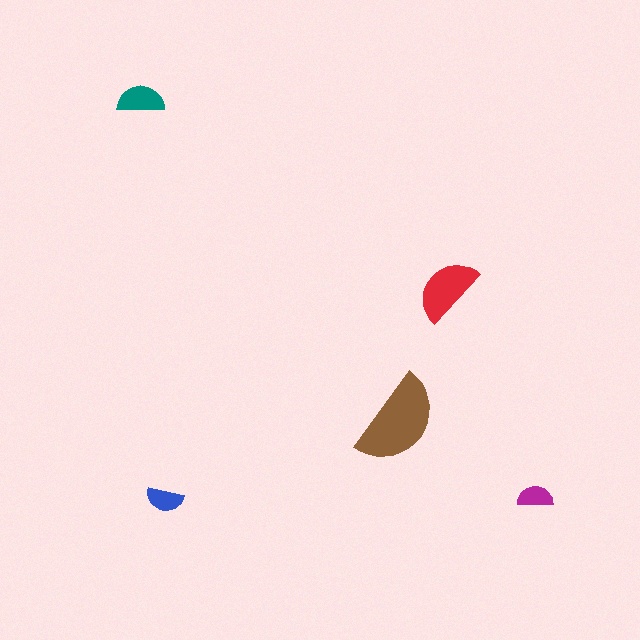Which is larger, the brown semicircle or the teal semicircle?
The brown one.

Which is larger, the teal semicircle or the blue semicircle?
The teal one.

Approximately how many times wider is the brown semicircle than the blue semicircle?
About 2.5 times wider.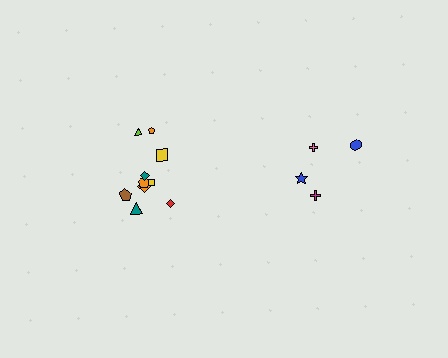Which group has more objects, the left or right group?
The left group.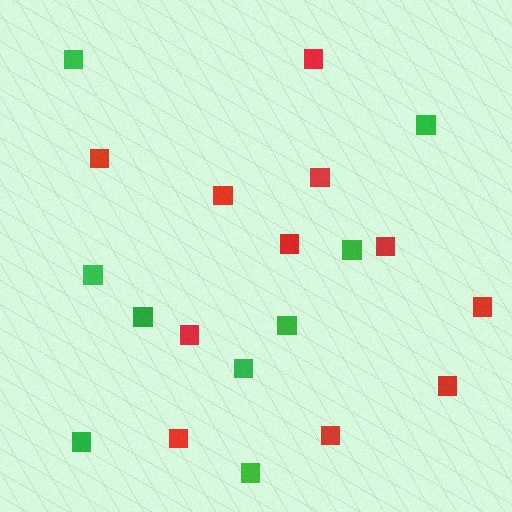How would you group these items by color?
There are 2 groups: one group of green squares (9) and one group of red squares (11).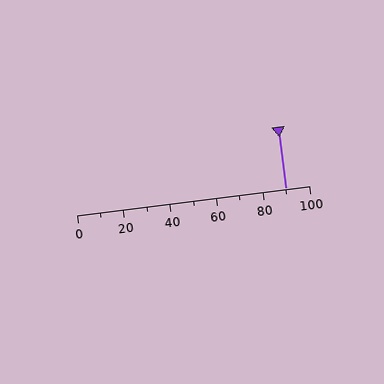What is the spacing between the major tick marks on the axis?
The major ticks are spaced 20 apart.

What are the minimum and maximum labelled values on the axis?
The axis runs from 0 to 100.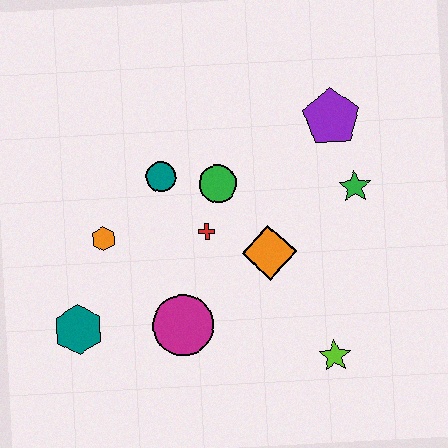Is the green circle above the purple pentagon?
No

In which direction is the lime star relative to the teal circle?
The lime star is below the teal circle.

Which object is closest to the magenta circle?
The red cross is closest to the magenta circle.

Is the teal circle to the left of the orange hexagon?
No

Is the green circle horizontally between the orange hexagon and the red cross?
No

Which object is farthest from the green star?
The teal hexagon is farthest from the green star.